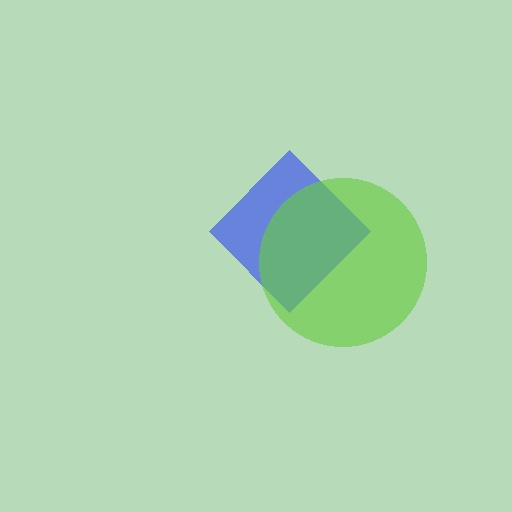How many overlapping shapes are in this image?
There are 2 overlapping shapes in the image.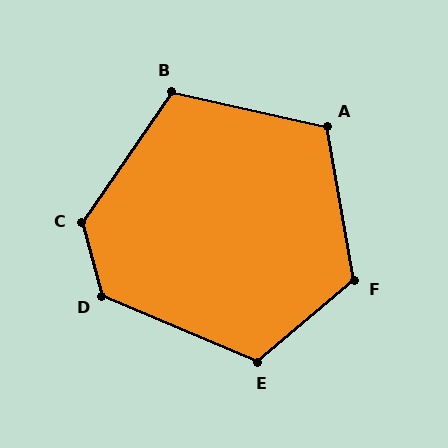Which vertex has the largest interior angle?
C, at approximately 130 degrees.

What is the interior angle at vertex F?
Approximately 120 degrees (obtuse).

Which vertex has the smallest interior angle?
B, at approximately 112 degrees.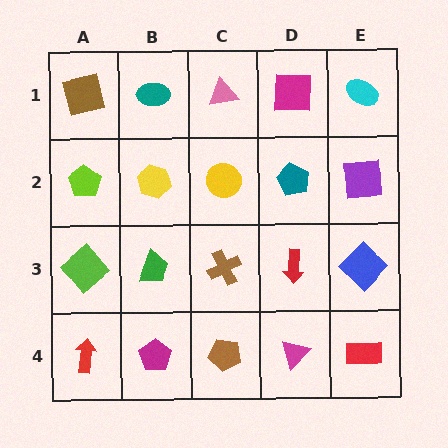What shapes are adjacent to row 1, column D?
A teal pentagon (row 2, column D), a pink triangle (row 1, column C), a cyan ellipse (row 1, column E).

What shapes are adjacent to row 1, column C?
A yellow circle (row 2, column C), a teal ellipse (row 1, column B), a magenta square (row 1, column D).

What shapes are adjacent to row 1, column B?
A yellow hexagon (row 2, column B), a brown square (row 1, column A), a pink triangle (row 1, column C).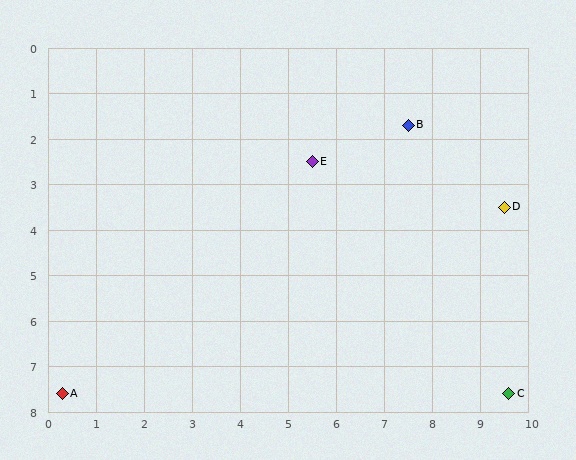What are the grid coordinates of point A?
Point A is at approximately (0.3, 7.6).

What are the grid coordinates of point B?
Point B is at approximately (7.5, 1.7).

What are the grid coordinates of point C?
Point C is at approximately (9.6, 7.6).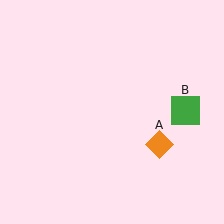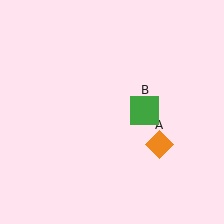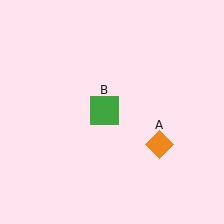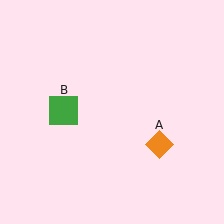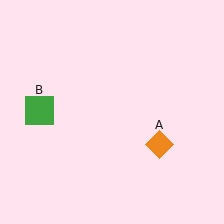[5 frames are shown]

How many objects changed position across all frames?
1 object changed position: green square (object B).